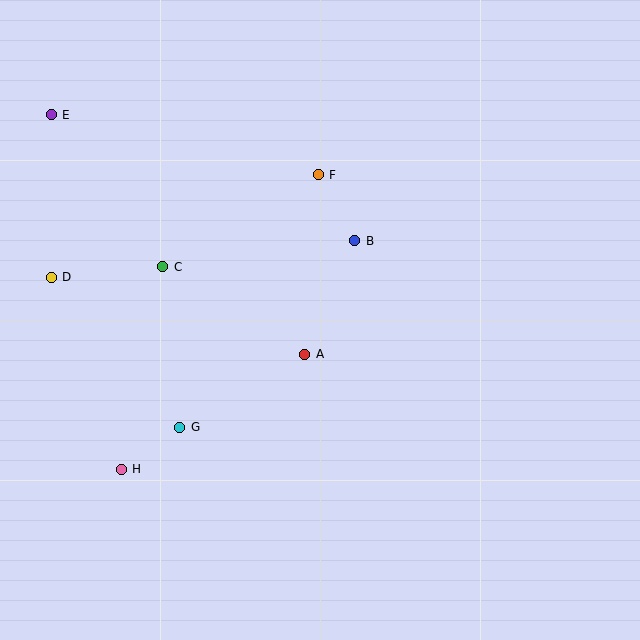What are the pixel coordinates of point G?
Point G is at (180, 427).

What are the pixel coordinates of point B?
Point B is at (355, 241).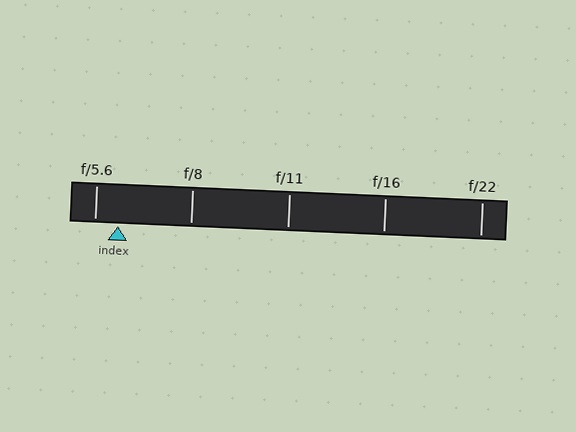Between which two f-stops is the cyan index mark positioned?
The index mark is between f/5.6 and f/8.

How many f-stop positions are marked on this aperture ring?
There are 5 f-stop positions marked.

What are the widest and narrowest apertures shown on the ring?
The widest aperture shown is f/5.6 and the narrowest is f/22.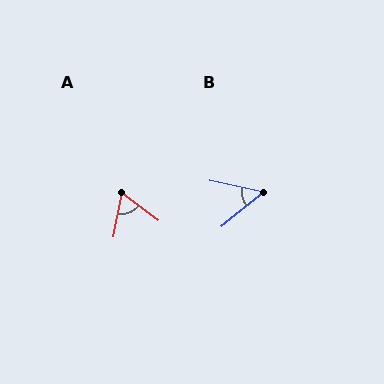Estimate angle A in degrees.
Approximately 64 degrees.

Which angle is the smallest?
B, at approximately 51 degrees.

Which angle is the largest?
A, at approximately 64 degrees.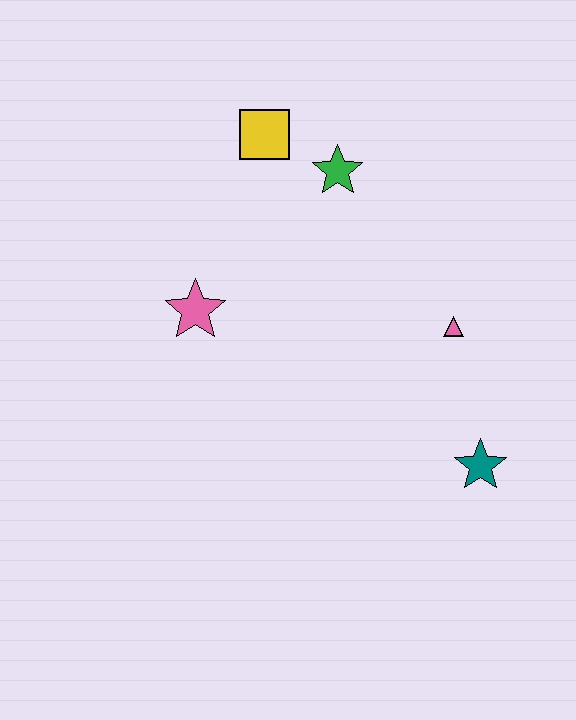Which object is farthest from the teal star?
The yellow square is farthest from the teal star.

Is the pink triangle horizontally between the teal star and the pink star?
Yes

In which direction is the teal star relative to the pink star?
The teal star is to the right of the pink star.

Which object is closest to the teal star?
The pink triangle is closest to the teal star.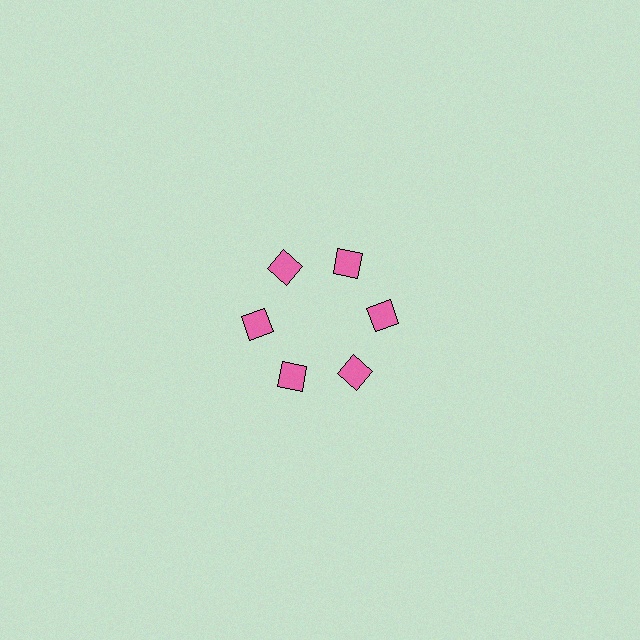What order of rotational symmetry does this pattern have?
This pattern has 6-fold rotational symmetry.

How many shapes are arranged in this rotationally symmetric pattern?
There are 6 shapes, arranged in 6 groups of 1.